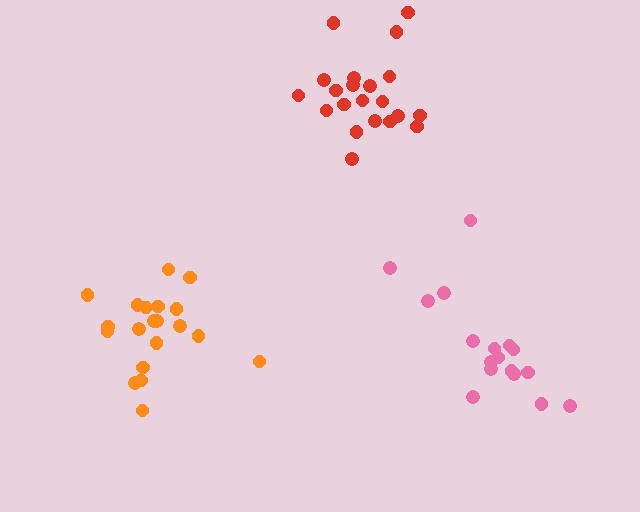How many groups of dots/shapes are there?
There are 3 groups.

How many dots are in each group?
Group 1: 20 dots, Group 2: 21 dots, Group 3: 17 dots (58 total).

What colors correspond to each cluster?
The clusters are colored: orange, red, pink.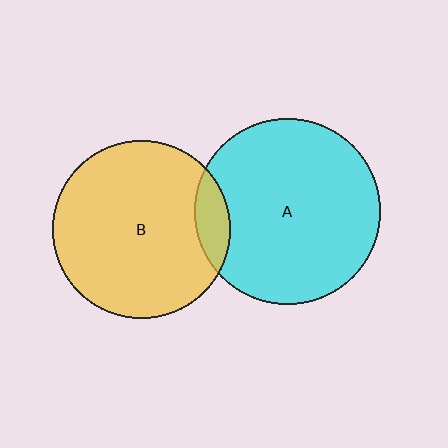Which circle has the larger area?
Circle A (cyan).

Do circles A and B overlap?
Yes.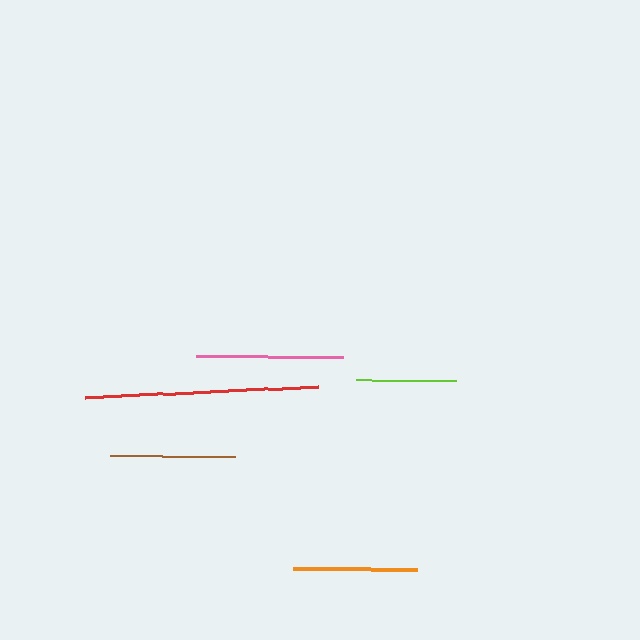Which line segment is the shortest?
The lime line is the shortest at approximately 101 pixels.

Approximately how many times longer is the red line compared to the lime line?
The red line is approximately 2.3 times the length of the lime line.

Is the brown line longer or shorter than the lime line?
The brown line is longer than the lime line.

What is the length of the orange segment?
The orange segment is approximately 124 pixels long.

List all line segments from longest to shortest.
From longest to shortest: red, pink, brown, orange, lime.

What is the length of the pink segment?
The pink segment is approximately 147 pixels long.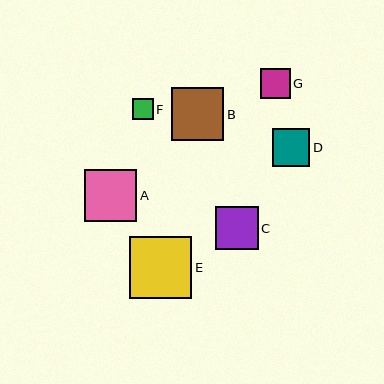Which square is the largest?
Square E is the largest with a size of approximately 63 pixels.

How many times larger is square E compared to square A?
Square E is approximately 1.2 times the size of square A.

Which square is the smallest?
Square F is the smallest with a size of approximately 21 pixels.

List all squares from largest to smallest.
From largest to smallest: E, B, A, C, D, G, F.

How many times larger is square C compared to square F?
Square C is approximately 2.1 times the size of square F.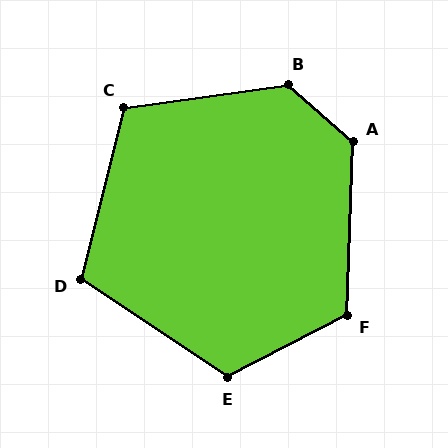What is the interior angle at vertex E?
Approximately 119 degrees (obtuse).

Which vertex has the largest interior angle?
B, at approximately 131 degrees.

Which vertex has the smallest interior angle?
D, at approximately 110 degrees.